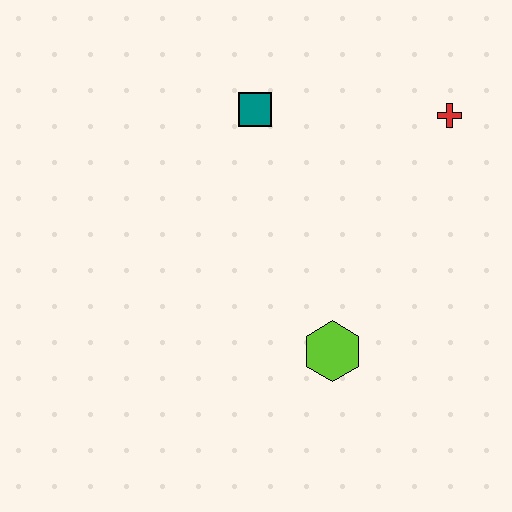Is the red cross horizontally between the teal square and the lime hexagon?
No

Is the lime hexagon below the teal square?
Yes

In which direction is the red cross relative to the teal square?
The red cross is to the right of the teal square.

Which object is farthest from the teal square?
The lime hexagon is farthest from the teal square.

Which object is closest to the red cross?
The teal square is closest to the red cross.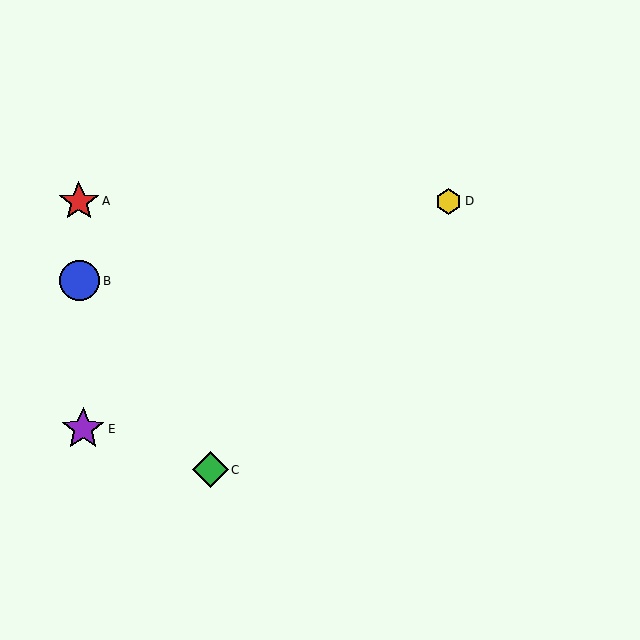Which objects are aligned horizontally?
Objects A, D are aligned horizontally.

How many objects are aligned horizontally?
2 objects (A, D) are aligned horizontally.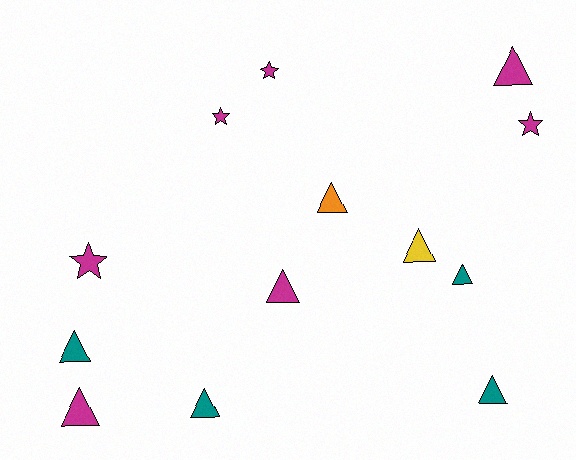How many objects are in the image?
There are 13 objects.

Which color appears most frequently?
Magenta, with 7 objects.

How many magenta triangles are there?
There are 3 magenta triangles.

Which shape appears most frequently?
Triangle, with 9 objects.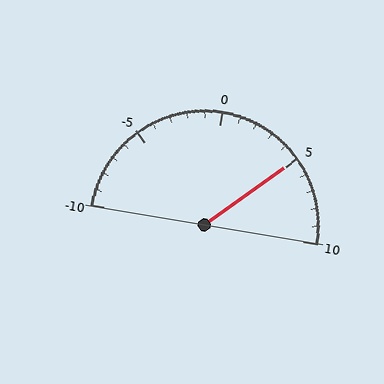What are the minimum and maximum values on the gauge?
The gauge ranges from -10 to 10.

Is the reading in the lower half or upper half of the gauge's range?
The reading is in the upper half of the range (-10 to 10).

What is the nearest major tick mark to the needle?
The nearest major tick mark is 5.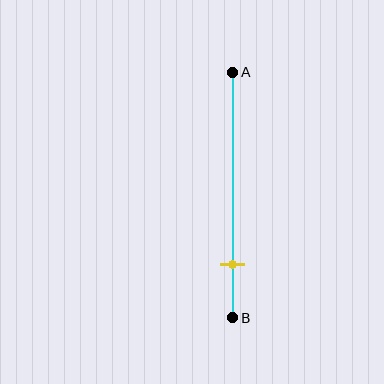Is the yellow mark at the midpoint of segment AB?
No, the mark is at about 80% from A, not at the 50% midpoint.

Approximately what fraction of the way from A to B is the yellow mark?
The yellow mark is approximately 80% of the way from A to B.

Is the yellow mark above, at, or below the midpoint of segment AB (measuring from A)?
The yellow mark is below the midpoint of segment AB.